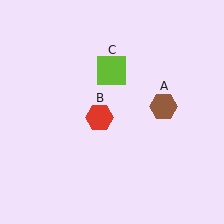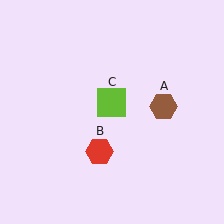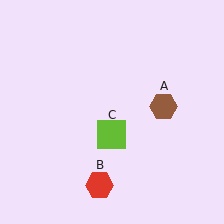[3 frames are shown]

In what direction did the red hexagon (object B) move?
The red hexagon (object B) moved down.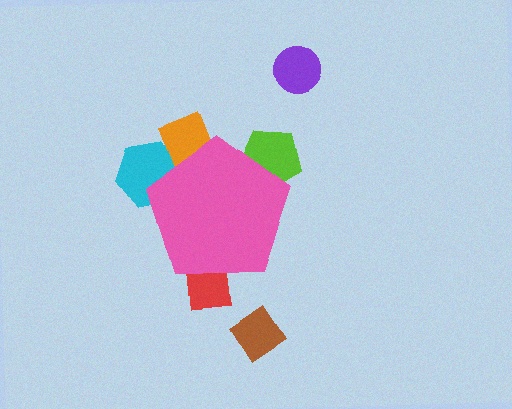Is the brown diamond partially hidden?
No, the brown diamond is fully visible.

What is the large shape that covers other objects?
A pink pentagon.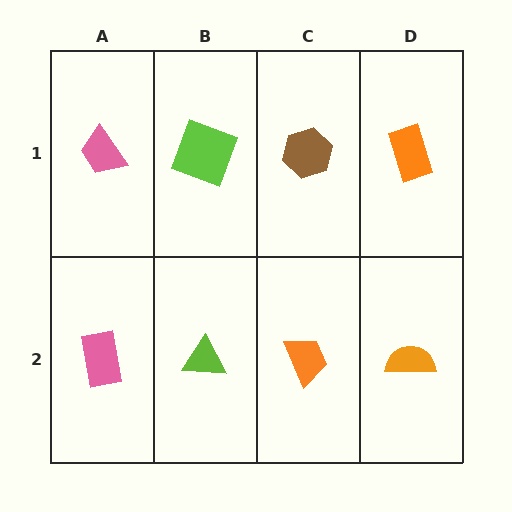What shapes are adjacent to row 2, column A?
A pink trapezoid (row 1, column A), a lime triangle (row 2, column B).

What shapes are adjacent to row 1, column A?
A pink rectangle (row 2, column A), a lime square (row 1, column B).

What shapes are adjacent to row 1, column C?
An orange trapezoid (row 2, column C), a lime square (row 1, column B), an orange rectangle (row 1, column D).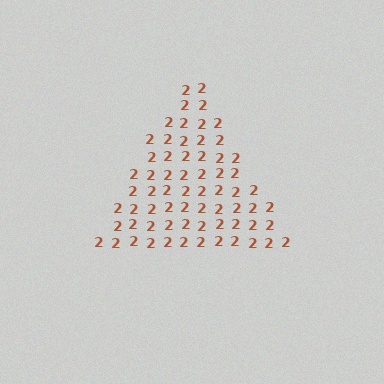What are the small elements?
The small elements are digit 2's.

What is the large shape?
The large shape is a triangle.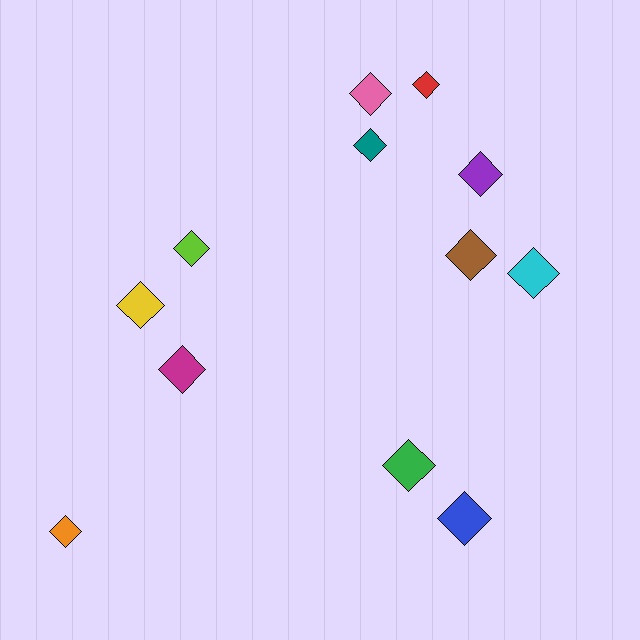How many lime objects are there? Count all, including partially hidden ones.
There is 1 lime object.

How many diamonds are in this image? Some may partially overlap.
There are 12 diamonds.